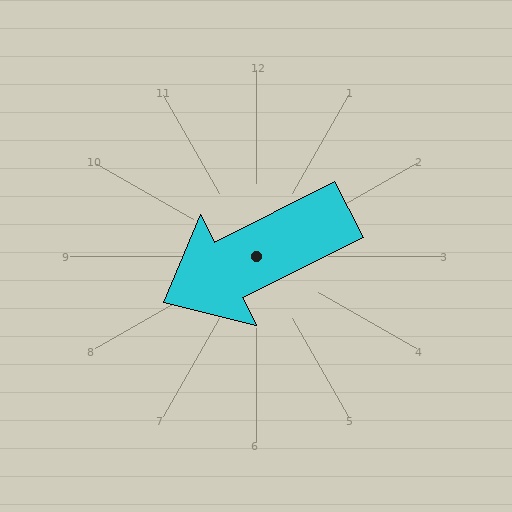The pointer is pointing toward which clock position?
Roughly 8 o'clock.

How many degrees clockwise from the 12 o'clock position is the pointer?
Approximately 243 degrees.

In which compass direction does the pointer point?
Southwest.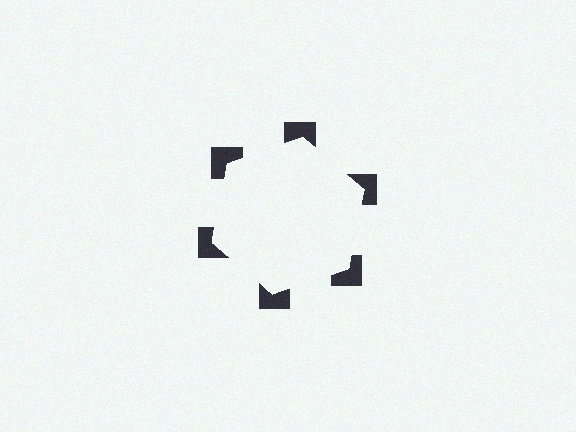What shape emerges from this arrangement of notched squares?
An illusory hexagon — its edges are inferred from the aligned wedge cuts in the notched squares, not physically drawn.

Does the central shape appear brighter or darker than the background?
It typically appears slightly brighter than the background, even though no actual brightness change is drawn.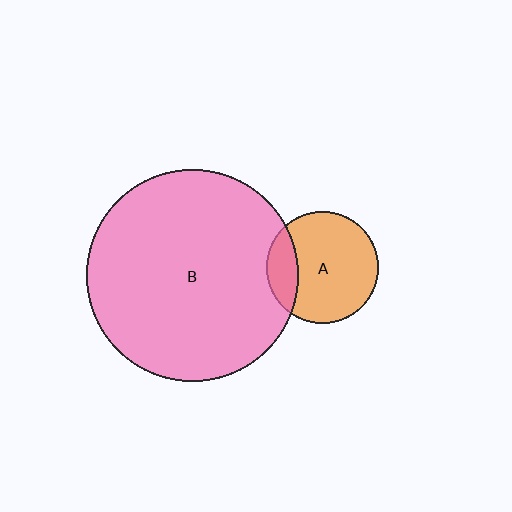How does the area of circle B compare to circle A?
Approximately 3.6 times.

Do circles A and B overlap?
Yes.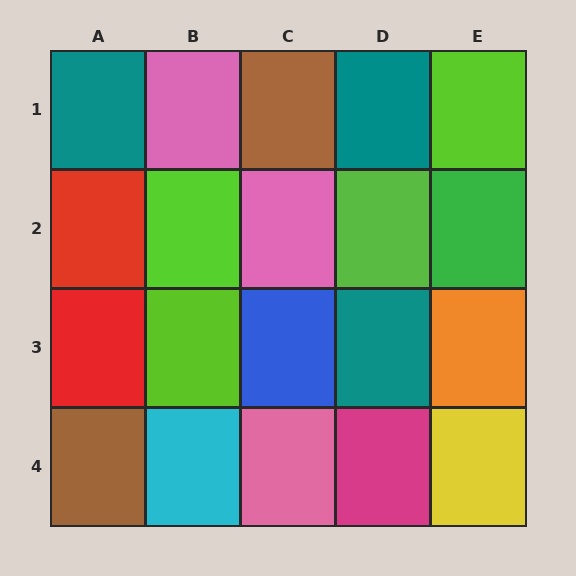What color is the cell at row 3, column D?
Teal.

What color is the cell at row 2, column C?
Pink.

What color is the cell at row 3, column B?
Lime.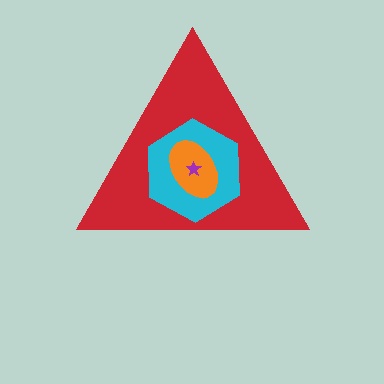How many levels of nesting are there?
4.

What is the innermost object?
The purple star.